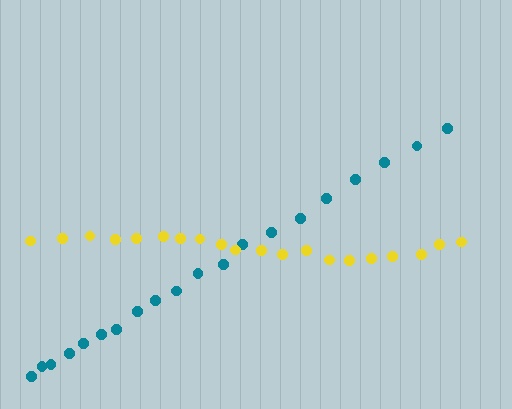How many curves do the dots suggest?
There are 2 distinct paths.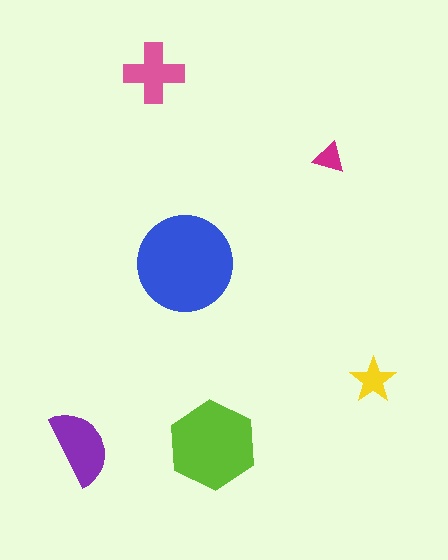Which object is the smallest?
The magenta triangle.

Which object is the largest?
The blue circle.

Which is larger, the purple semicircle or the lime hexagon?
The lime hexagon.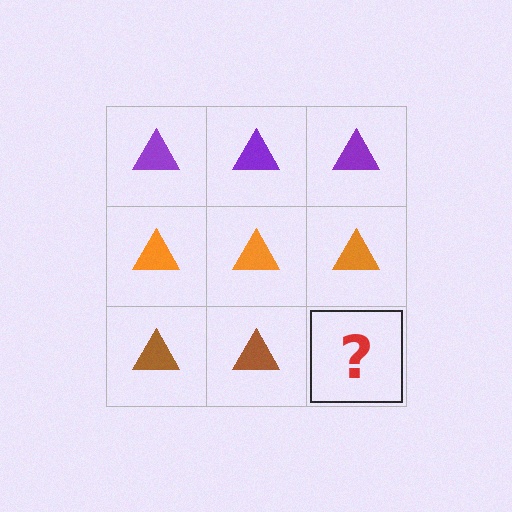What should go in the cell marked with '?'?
The missing cell should contain a brown triangle.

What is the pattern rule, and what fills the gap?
The rule is that each row has a consistent color. The gap should be filled with a brown triangle.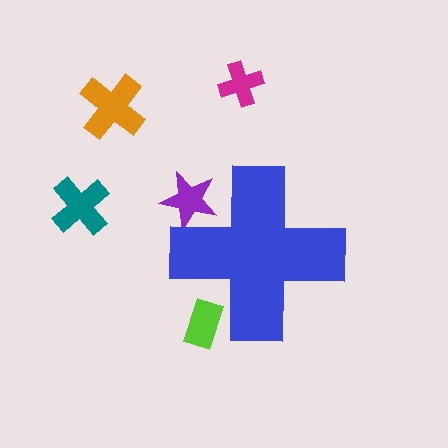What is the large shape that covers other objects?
A blue cross.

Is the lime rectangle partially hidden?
Yes, the lime rectangle is partially hidden behind the blue cross.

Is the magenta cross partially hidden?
No, the magenta cross is fully visible.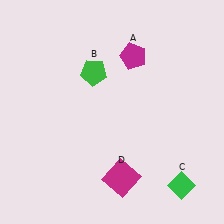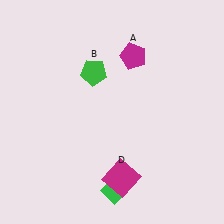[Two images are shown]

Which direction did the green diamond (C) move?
The green diamond (C) moved left.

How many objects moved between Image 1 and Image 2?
1 object moved between the two images.